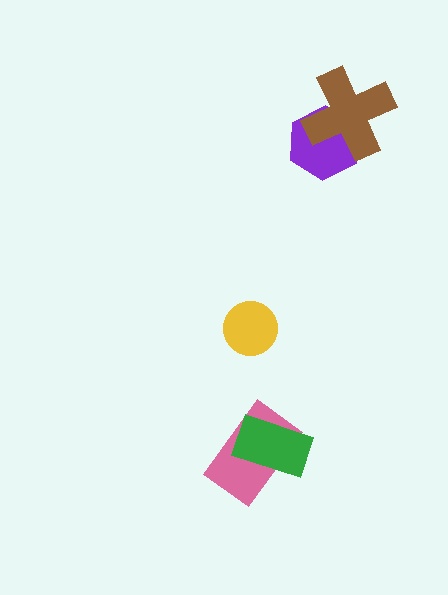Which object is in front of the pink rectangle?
The green rectangle is in front of the pink rectangle.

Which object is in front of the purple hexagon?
The brown cross is in front of the purple hexagon.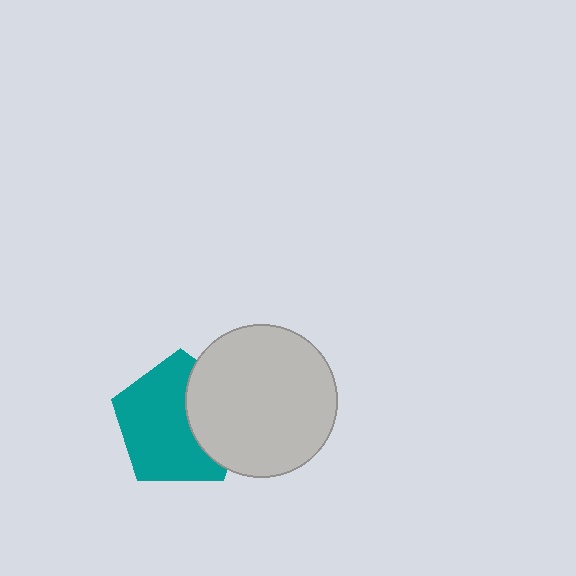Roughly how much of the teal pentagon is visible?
Most of it is visible (roughly 67%).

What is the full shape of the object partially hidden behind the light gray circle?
The partially hidden object is a teal pentagon.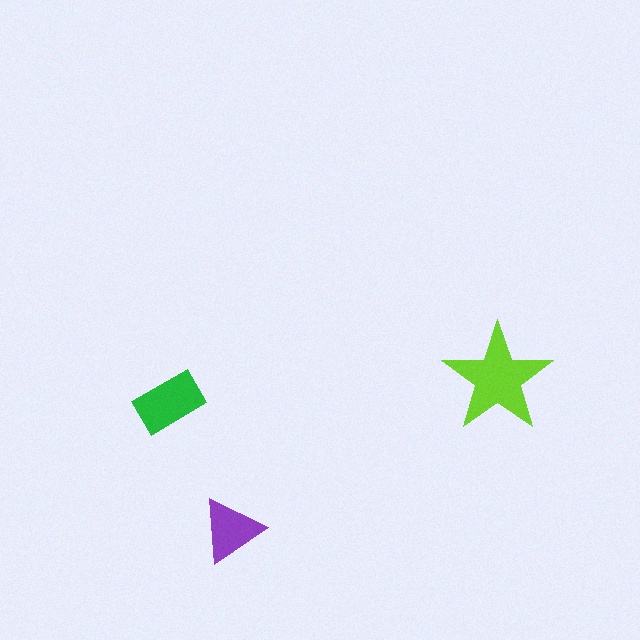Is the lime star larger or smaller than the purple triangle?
Larger.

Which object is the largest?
The lime star.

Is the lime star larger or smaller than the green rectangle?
Larger.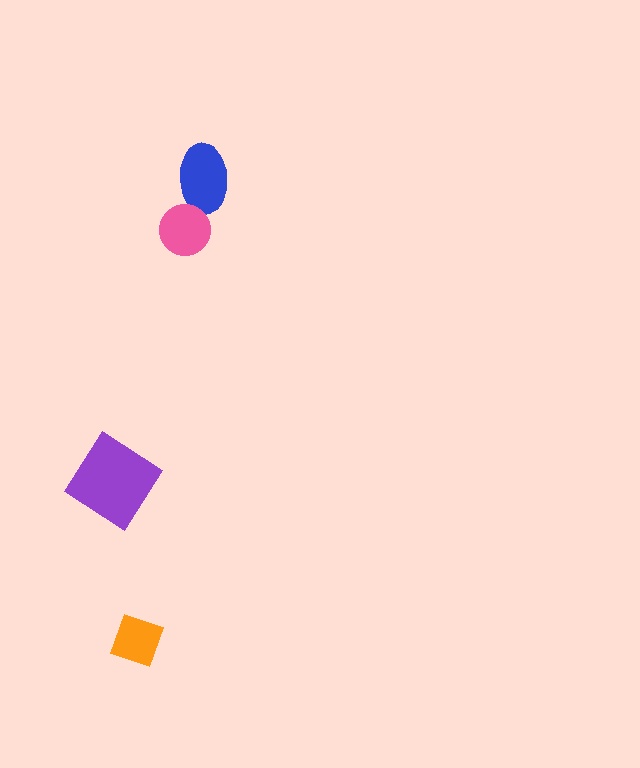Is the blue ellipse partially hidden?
Yes, it is partially covered by another shape.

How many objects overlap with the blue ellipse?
1 object overlaps with the blue ellipse.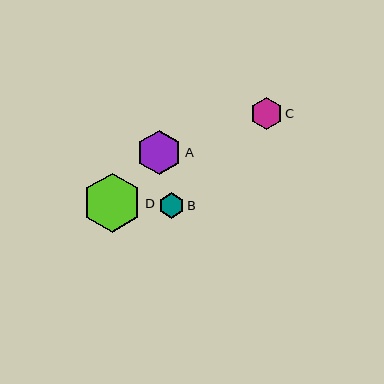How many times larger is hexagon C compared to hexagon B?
Hexagon C is approximately 1.3 times the size of hexagon B.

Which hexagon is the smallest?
Hexagon B is the smallest with a size of approximately 25 pixels.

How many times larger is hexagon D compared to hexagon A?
Hexagon D is approximately 1.3 times the size of hexagon A.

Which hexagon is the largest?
Hexagon D is the largest with a size of approximately 59 pixels.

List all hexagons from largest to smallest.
From largest to smallest: D, A, C, B.